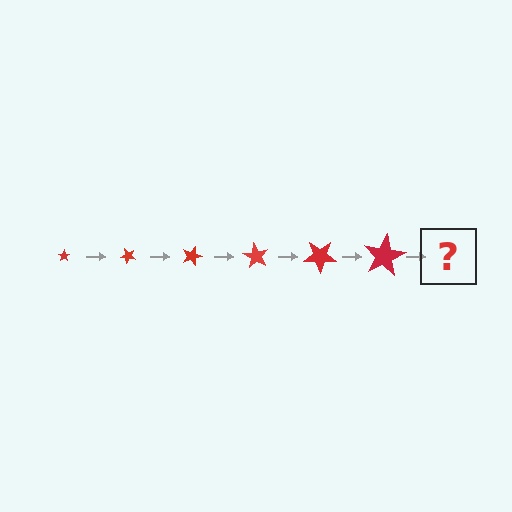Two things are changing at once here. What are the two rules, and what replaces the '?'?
The two rules are that the star grows larger each step and it rotates 45 degrees each step. The '?' should be a star, larger than the previous one and rotated 270 degrees from the start.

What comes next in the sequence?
The next element should be a star, larger than the previous one and rotated 270 degrees from the start.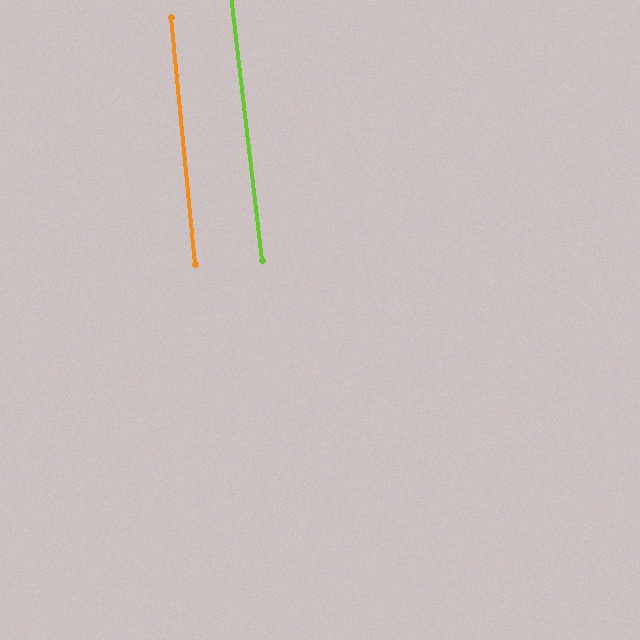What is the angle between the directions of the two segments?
Approximately 1 degree.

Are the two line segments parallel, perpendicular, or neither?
Parallel — their directions differ by only 1.0°.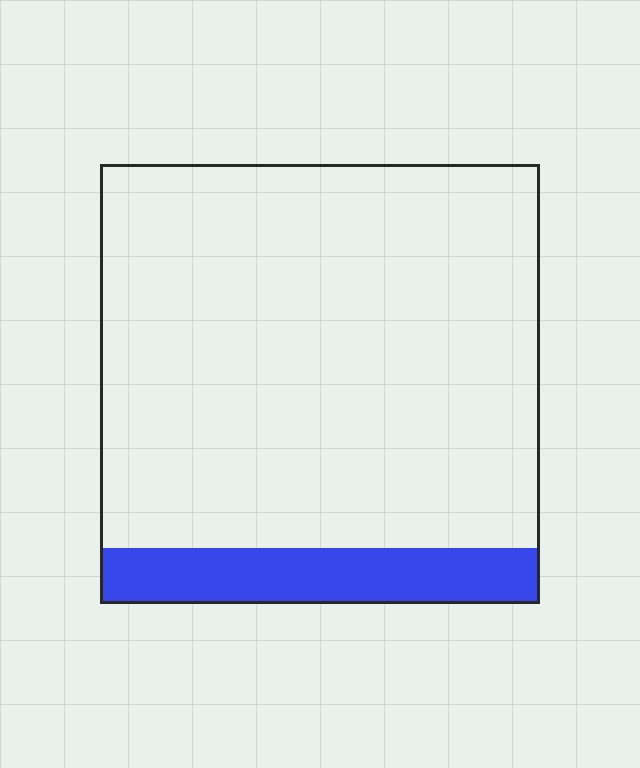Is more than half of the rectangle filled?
No.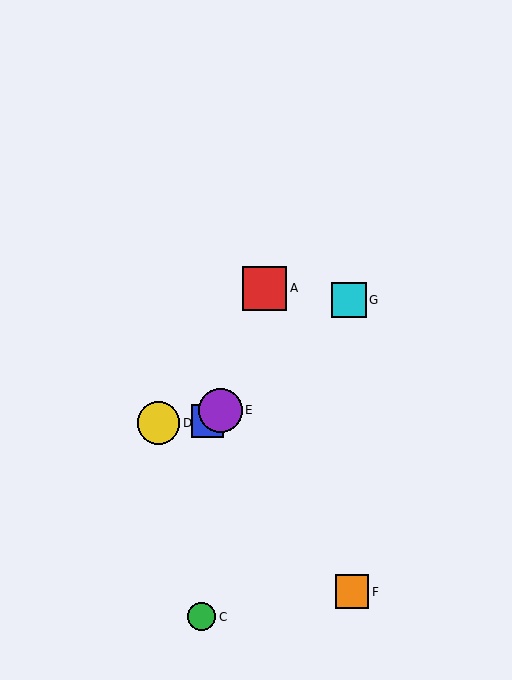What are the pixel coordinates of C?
Object C is at (202, 617).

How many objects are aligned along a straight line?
3 objects (B, E, G) are aligned along a straight line.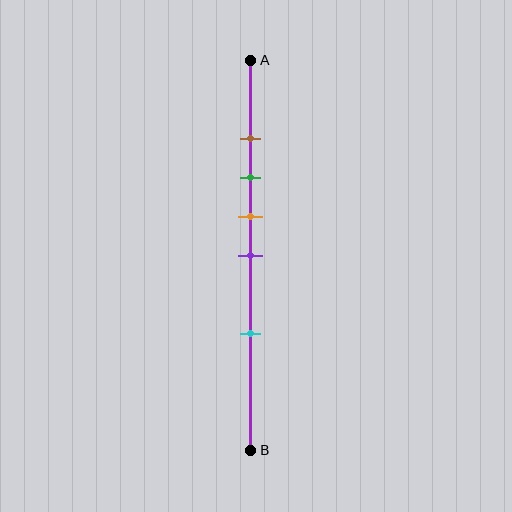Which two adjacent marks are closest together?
The brown and green marks are the closest adjacent pair.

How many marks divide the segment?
There are 5 marks dividing the segment.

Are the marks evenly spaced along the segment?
No, the marks are not evenly spaced.